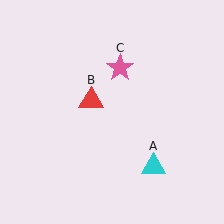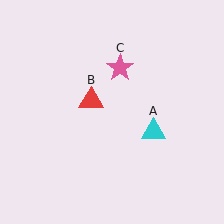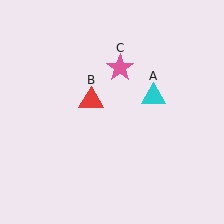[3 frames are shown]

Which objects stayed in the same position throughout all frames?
Red triangle (object B) and pink star (object C) remained stationary.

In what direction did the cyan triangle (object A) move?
The cyan triangle (object A) moved up.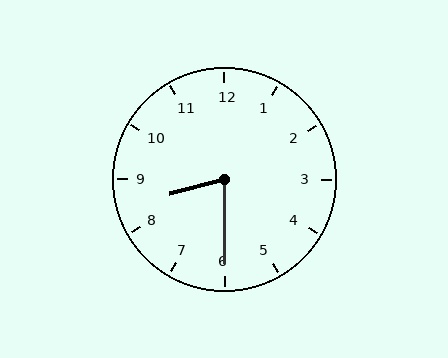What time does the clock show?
8:30.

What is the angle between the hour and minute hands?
Approximately 75 degrees.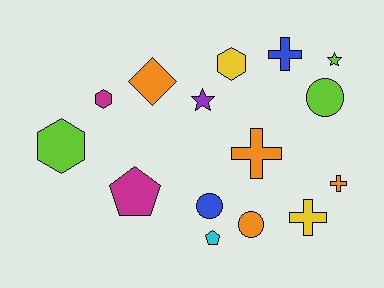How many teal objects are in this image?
There are no teal objects.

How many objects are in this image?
There are 15 objects.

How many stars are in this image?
There are 2 stars.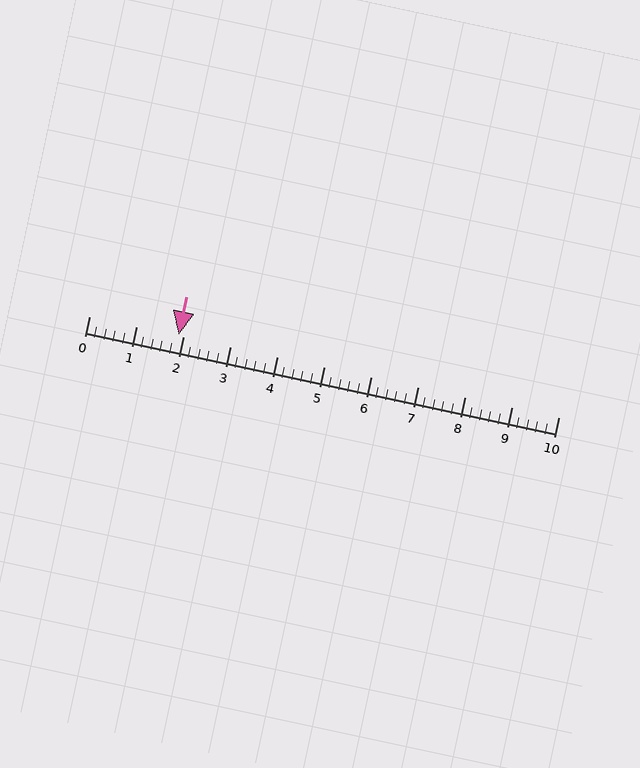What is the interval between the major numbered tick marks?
The major tick marks are spaced 1 units apart.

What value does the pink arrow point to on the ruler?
The pink arrow points to approximately 1.9.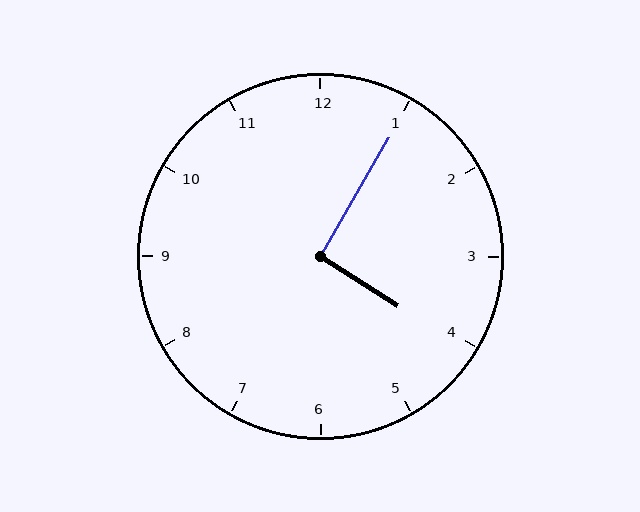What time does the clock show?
4:05.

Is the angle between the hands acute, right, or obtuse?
It is right.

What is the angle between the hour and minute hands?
Approximately 92 degrees.